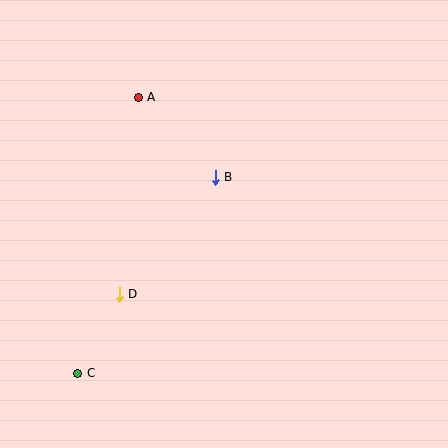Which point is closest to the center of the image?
Point B at (215, 177) is closest to the center.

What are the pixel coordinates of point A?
Point A is at (138, 97).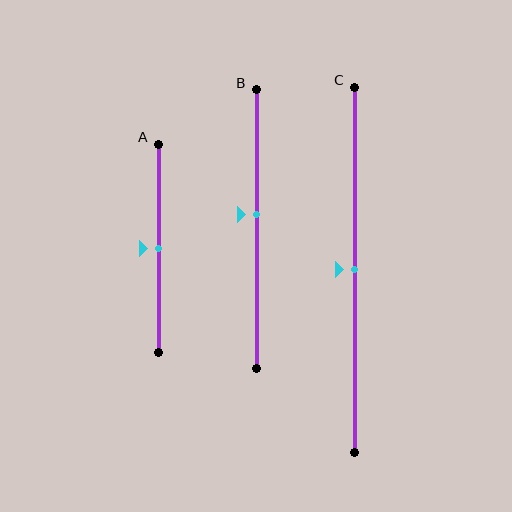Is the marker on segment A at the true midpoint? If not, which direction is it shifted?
Yes, the marker on segment A is at the true midpoint.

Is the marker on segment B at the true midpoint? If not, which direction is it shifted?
No, the marker on segment B is shifted upward by about 5% of the segment length.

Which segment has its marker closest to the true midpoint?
Segment A has its marker closest to the true midpoint.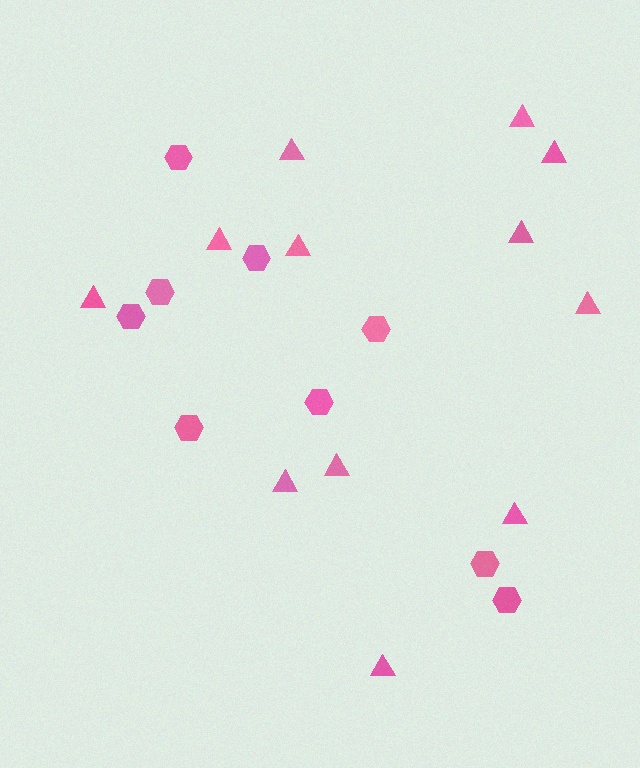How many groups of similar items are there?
There are 2 groups: one group of triangles (12) and one group of hexagons (9).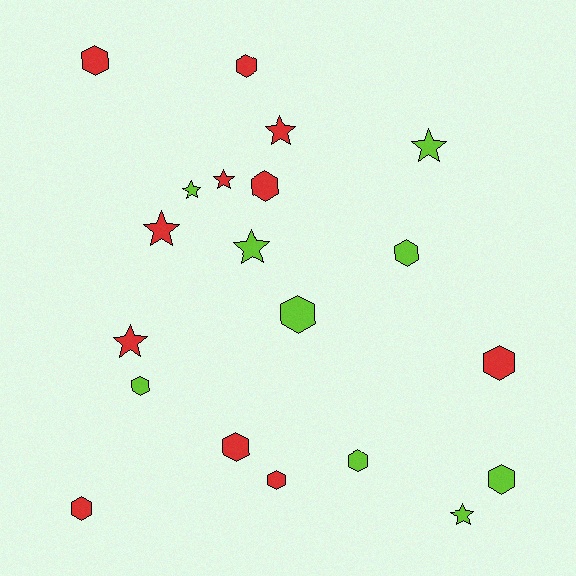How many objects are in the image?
There are 20 objects.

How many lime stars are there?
There are 4 lime stars.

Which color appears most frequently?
Red, with 11 objects.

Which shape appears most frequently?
Hexagon, with 12 objects.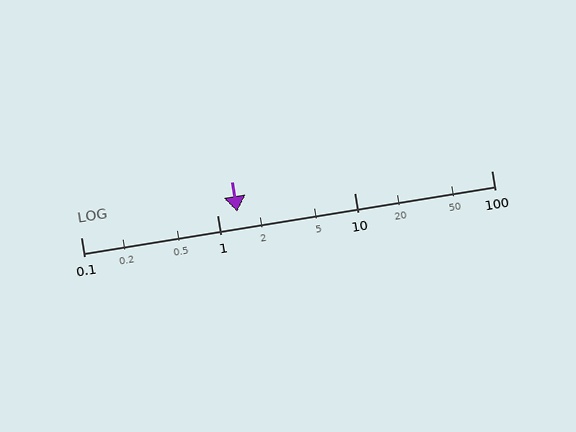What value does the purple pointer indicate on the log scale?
The pointer indicates approximately 1.4.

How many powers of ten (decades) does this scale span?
The scale spans 3 decades, from 0.1 to 100.